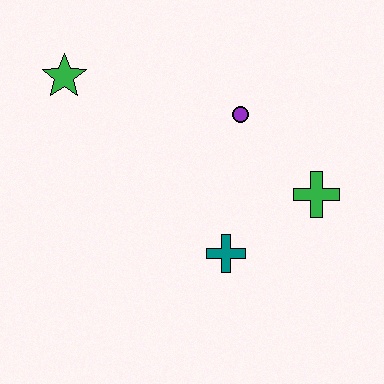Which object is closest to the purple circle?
The green cross is closest to the purple circle.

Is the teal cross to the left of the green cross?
Yes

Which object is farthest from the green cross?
The green star is farthest from the green cross.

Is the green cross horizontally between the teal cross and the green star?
No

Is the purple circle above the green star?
No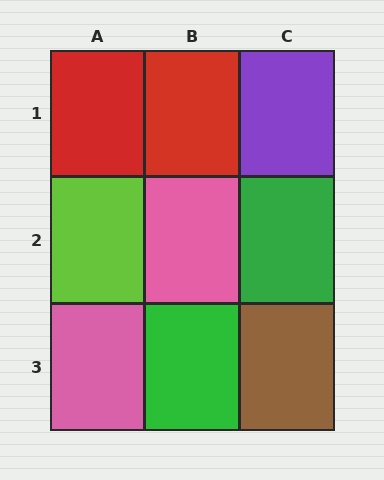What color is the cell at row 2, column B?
Pink.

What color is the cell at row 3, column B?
Green.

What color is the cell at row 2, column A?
Lime.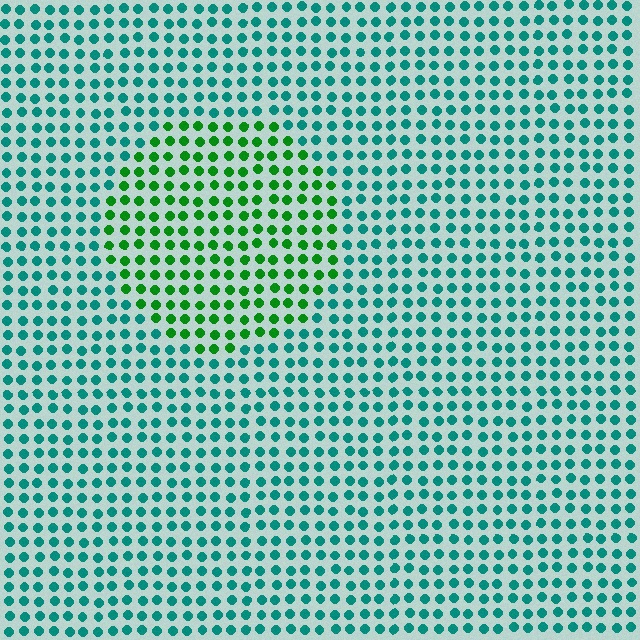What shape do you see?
I see a circle.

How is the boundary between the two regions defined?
The boundary is defined purely by a slight shift in hue (about 48 degrees). Spacing, size, and orientation are identical on both sides.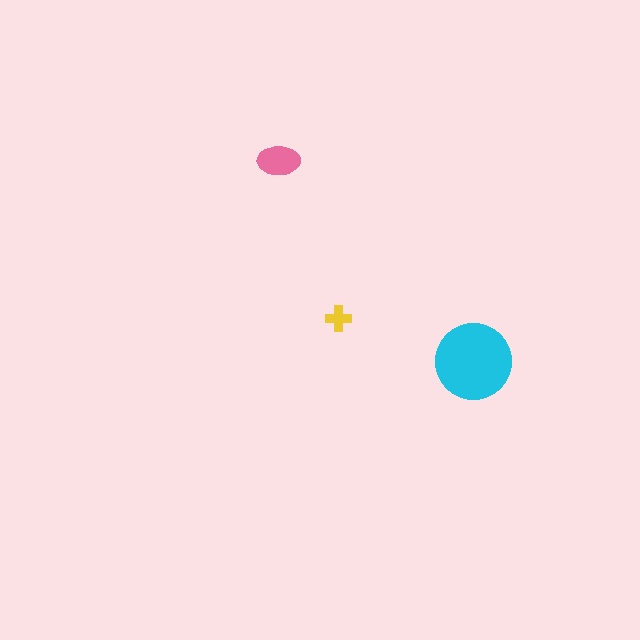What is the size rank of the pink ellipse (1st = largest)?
2nd.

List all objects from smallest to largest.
The yellow cross, the pink ellipse, the cyan circle.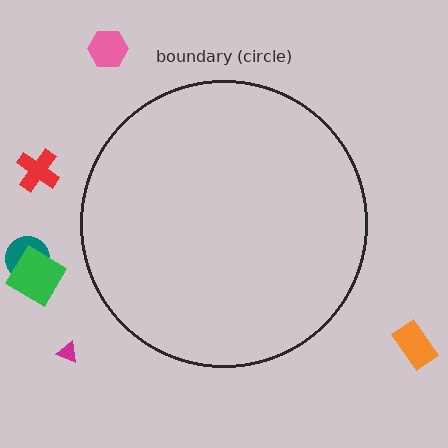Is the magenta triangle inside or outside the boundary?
Outside.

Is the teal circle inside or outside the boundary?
Outside.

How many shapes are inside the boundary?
0 inside, 6 outside.